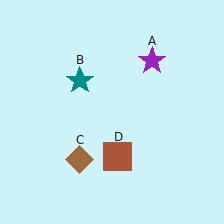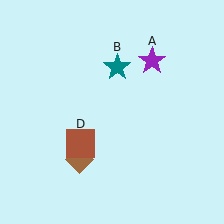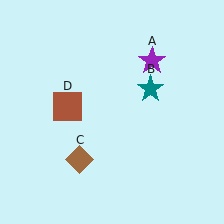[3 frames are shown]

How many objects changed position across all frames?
2 objects changed position: teal star (object B), brown square (object D).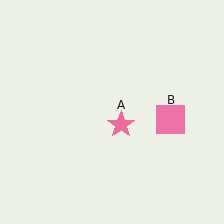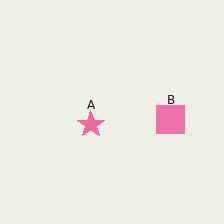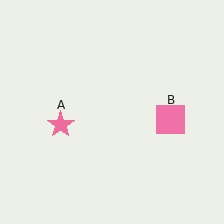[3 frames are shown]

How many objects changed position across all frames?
1 object changed position: pink star (object A).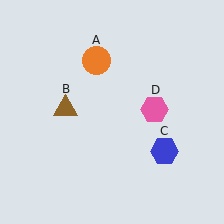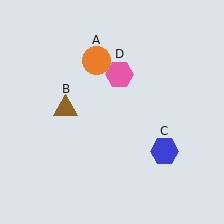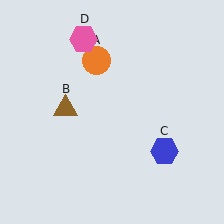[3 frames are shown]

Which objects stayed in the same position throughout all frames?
Orange circle (object A) and brown triangle (object B) and blue hexagon (object C) remained stationary.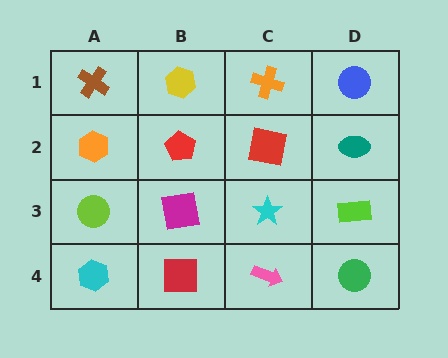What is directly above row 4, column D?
A lime rectangle.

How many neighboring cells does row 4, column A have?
2.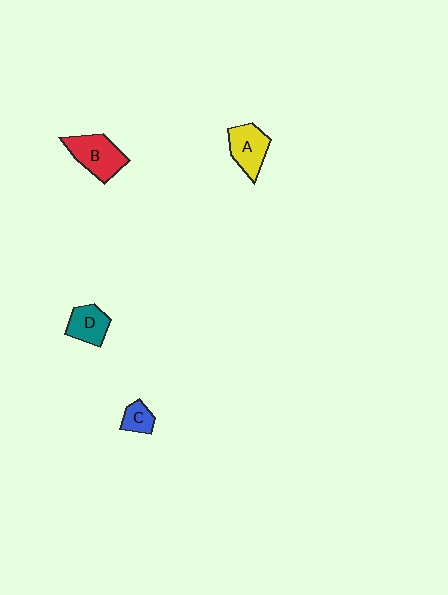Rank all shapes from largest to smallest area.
From largest to smallest: B (red), A (yellow), D (teal), C (blue).